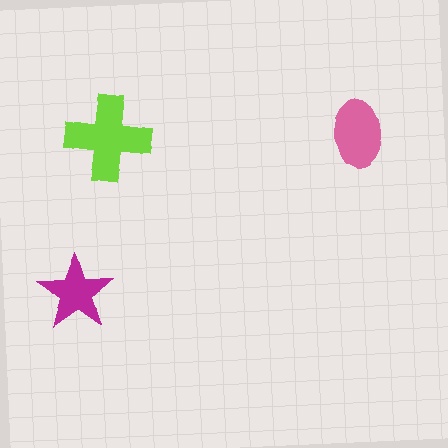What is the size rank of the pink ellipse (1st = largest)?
2nd.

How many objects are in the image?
There are 3 objects in the image.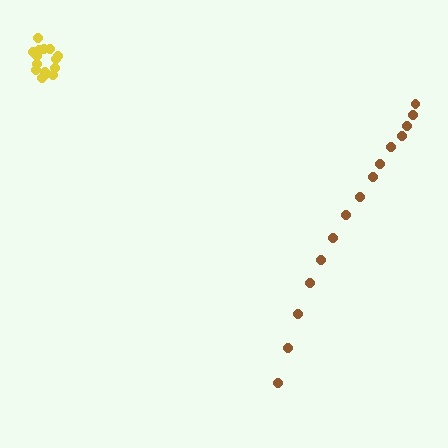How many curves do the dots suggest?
There are 2 distinct paths.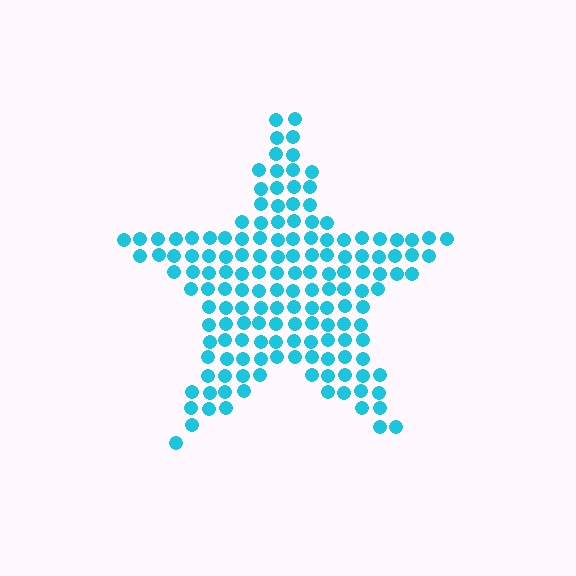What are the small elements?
The small elements are circles.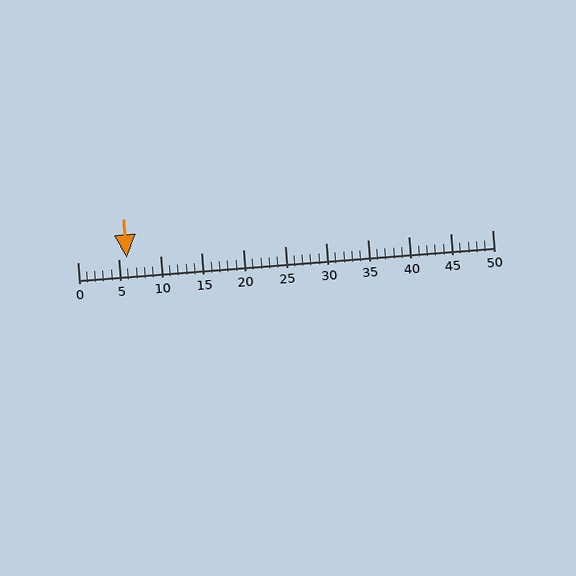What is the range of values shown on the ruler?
The ruler shows values from 0 to 50.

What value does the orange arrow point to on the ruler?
The orange arrow points to approximately 6.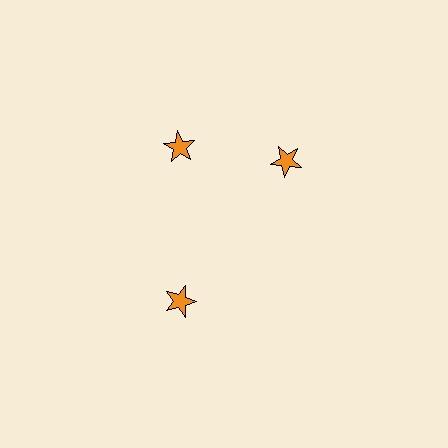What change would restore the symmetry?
The symmetry would be restored by rotating it back into even spacing with its neighbors so that all 3 stars sit at equal angles and equal distance from the center.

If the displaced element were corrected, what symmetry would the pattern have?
It would have 3-fold rotational symmetry — the pattern would map onto itself every 120 degrees.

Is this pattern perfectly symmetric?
No. The 3 orange stars are arranged in a ring, but one element near the 3 o'clock position is rotated out of alignment along the ring, breaking the 3-fold rotational symmetry.